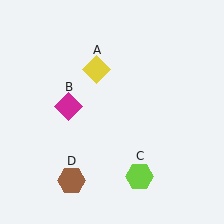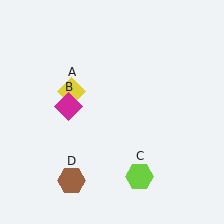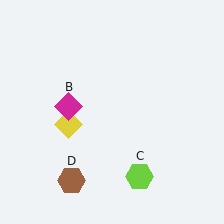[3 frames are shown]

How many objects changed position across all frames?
1 object changed position: yellow diamond (object A).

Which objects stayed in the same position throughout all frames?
Magenta diamond (object B) and lime hexagon (object C) and brown hexagon (object D) remained stationary.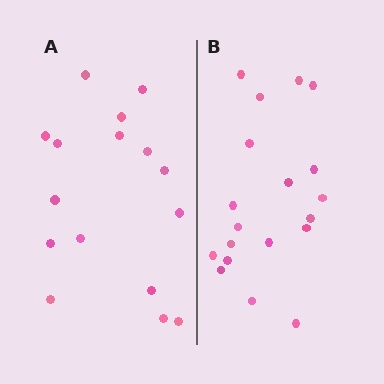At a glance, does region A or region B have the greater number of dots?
Region B (the right region) has more dots.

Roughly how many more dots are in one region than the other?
Region B has just a few more — roughly 2 or 3 more dots than region A.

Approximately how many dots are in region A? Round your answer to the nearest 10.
About 20 dots. (The exact count is 16, which rounds to 20.)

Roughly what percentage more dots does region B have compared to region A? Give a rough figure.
About 20% more.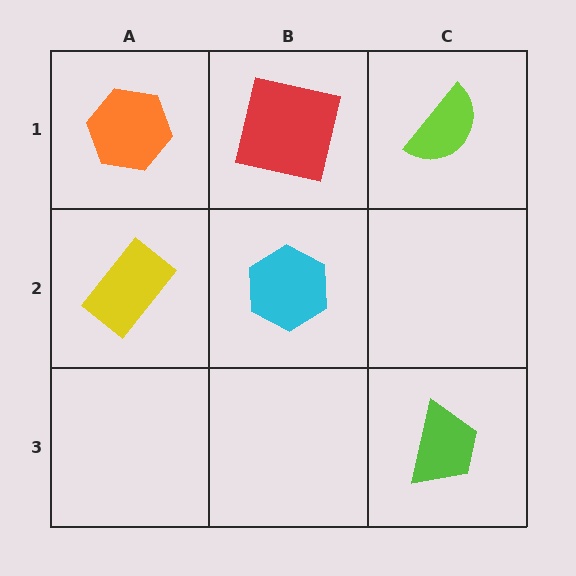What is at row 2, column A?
A yellow rectangle.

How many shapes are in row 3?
1 shape.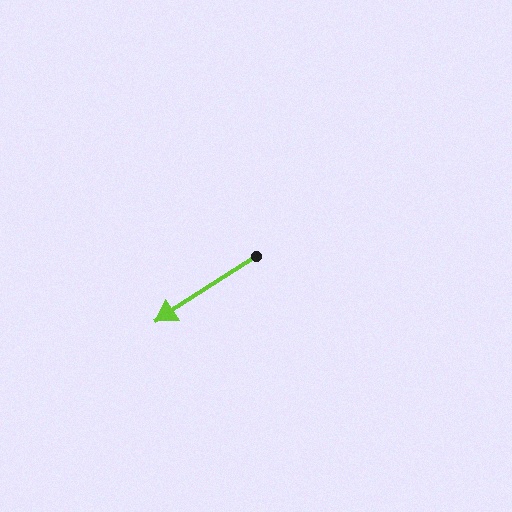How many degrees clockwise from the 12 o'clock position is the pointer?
Approximately 237 degrees.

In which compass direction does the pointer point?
Southwest.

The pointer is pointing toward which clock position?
Roughly 8 o'clock.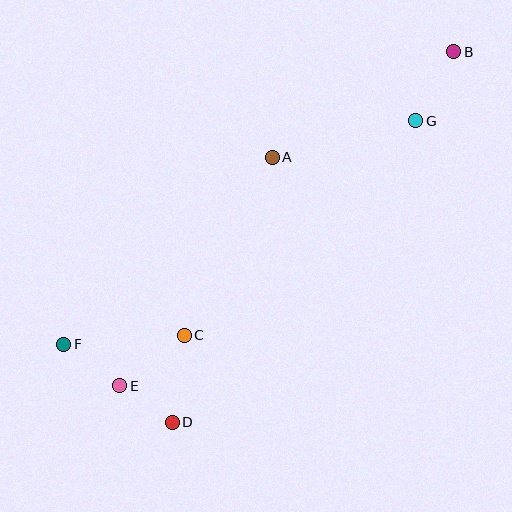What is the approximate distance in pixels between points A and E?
The distance between A and E is approximately 275 pixels.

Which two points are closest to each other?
Points D and E are closest to each other.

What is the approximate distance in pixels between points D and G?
The distance between D and G is approximately 387 pixels.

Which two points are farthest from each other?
Points B and F are farthest from each other.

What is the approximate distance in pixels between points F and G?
The distance between F and G is approximately 417 pixels.